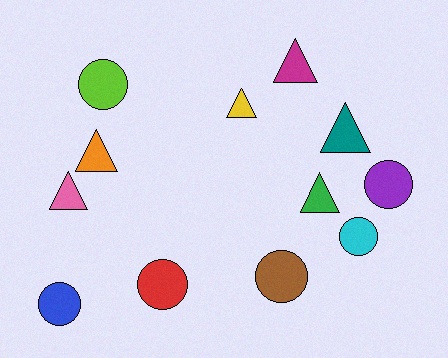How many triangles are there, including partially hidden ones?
There are 6 triangles.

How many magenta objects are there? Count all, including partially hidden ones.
There is 1 magenta object.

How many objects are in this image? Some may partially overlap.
There are 12 objects.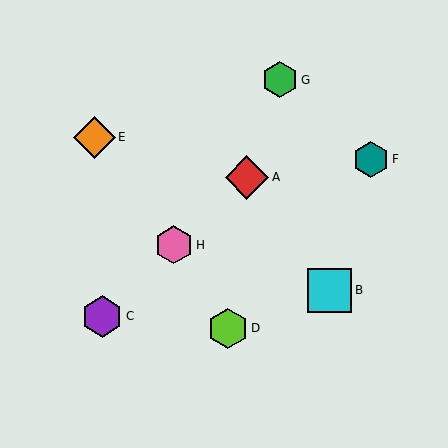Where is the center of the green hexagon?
The center of the green hexagon is at (280, 80).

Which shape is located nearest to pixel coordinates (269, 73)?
The green hexagon (labeled G) at (280, 80) is nearest to that location.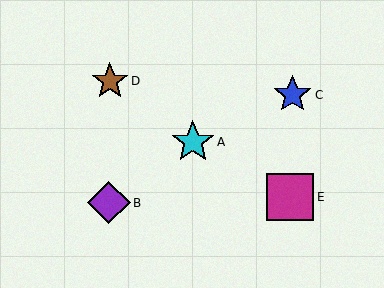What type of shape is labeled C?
Shape C is a blue star.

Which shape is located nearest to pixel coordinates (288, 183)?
The magenta square (labeled E) at (290, 197) is nearest to that location.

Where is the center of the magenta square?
The center of the magenta square is at (290, 197).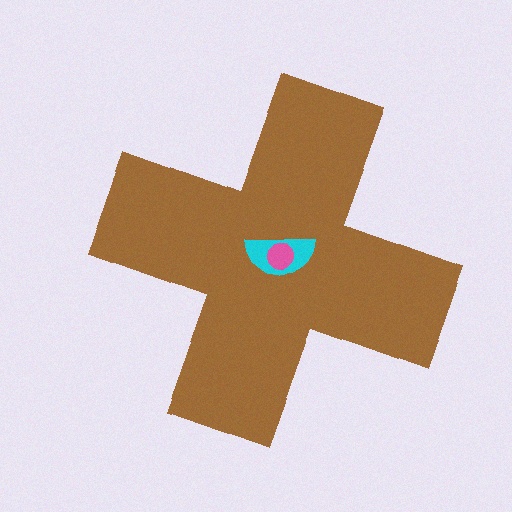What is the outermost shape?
The brown cross.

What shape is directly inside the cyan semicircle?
The pink circle.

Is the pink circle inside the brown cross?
Yes.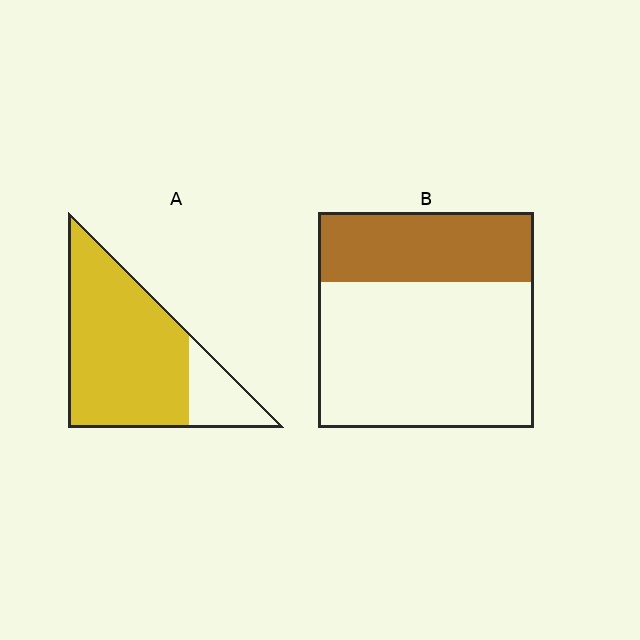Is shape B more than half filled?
No.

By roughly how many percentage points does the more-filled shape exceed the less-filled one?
By roughly 50 percentage points (A over B).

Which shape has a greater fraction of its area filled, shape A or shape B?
Shape A.